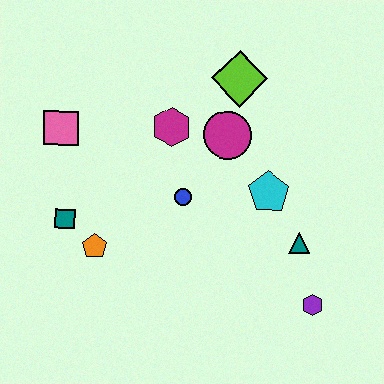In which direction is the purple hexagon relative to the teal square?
The purple hexagon is to the right of the teal square.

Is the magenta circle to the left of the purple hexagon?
Yes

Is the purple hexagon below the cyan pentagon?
Yes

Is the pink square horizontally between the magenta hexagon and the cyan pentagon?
No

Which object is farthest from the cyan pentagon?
The pink square is farthest from the cyan pentagon.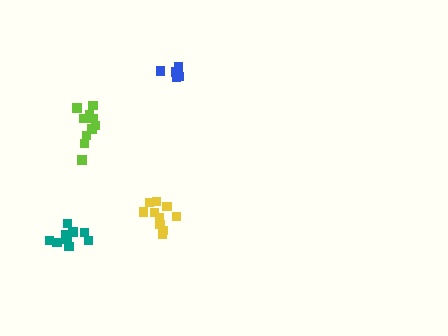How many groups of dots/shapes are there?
There are 4 groups.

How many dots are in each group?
Group 1: 10 dots, Group 2: 5 dots, Group 3: 10 dots, Group 4: 9 dots (34 total).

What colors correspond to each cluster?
The clusters are colored: lime, blue, yellow, teal.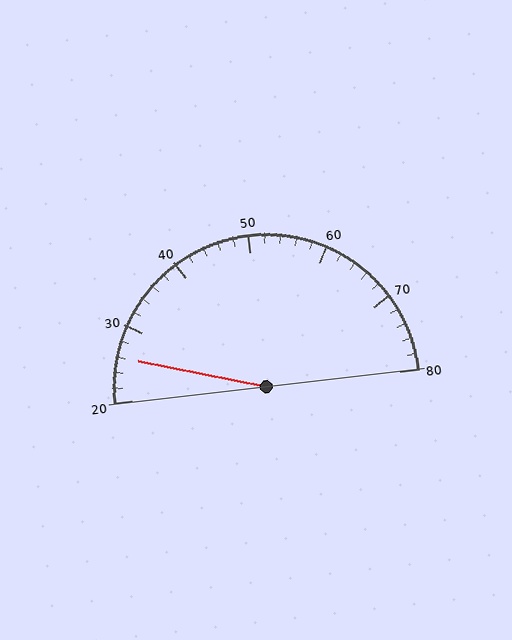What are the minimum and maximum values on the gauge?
The gauge ranges from 20 to 80.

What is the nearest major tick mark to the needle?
The nearest major tick mark is 30.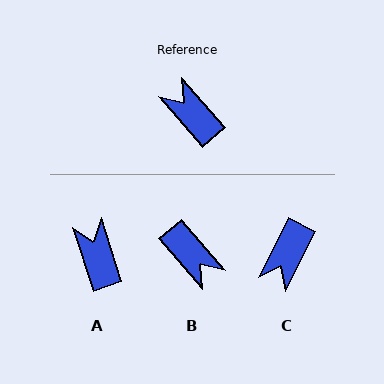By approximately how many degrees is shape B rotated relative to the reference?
Approximately 180 degrees counter-clockwise.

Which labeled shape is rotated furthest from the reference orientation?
B, about 180 degrees away.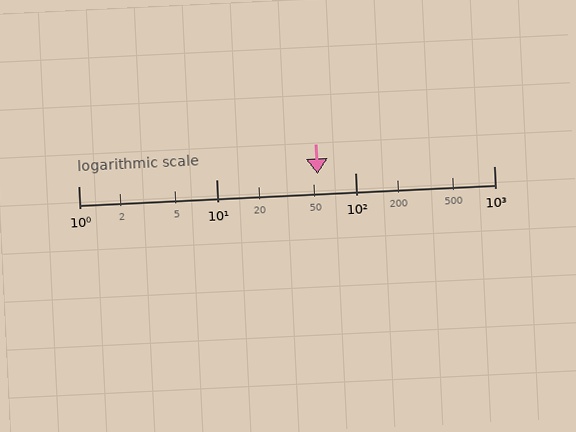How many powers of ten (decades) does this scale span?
The scale spans 3 decades, from 1 to 1000.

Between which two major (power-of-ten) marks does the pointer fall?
The pointer is between 10 and 100.